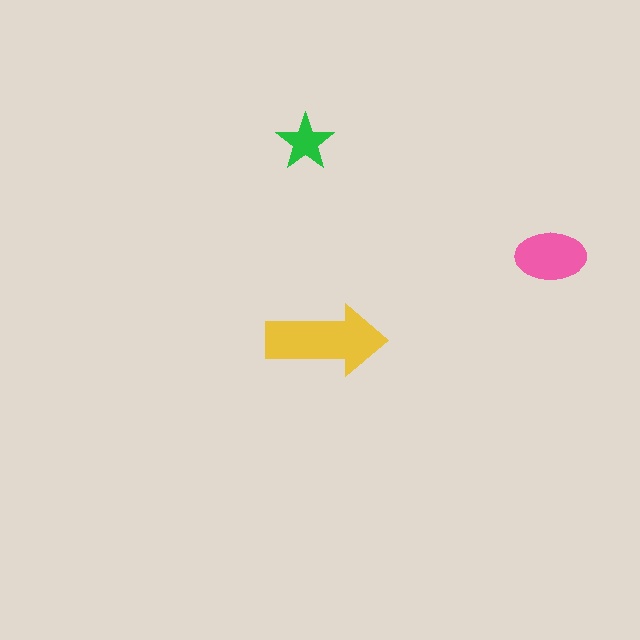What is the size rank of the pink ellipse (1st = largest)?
2nd.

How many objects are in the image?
There are 3 objects in the image.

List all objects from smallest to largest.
The green star, the pink ellipse, the yellow arrow.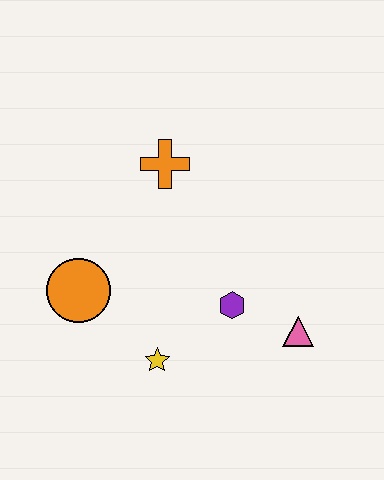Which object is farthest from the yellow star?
The orange cross is farthest from the yellow star.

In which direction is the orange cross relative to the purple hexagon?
The orange cross is above the purple hexagon.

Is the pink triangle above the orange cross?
No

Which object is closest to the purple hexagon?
The pink triangle is closest to the purple hexagon.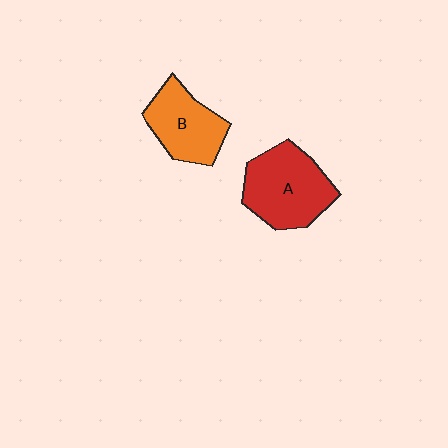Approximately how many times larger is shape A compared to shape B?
Approximately 1.3 times.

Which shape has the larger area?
Shape A (red).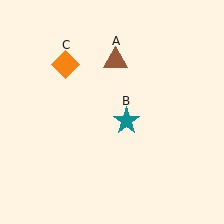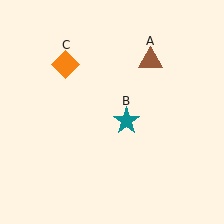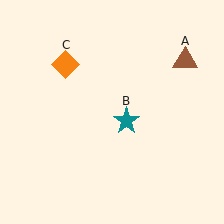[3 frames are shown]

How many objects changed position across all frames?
1 object changed position: brown triangle (object A).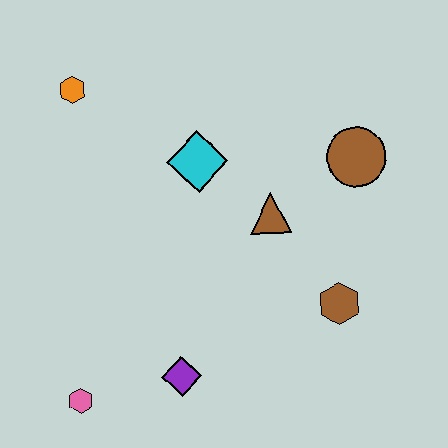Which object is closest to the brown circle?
The brown triangle is closest to the brown circle.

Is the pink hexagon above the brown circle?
No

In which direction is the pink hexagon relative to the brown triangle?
The pink hexagon is to the left of the brown triangle.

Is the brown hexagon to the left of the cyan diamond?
No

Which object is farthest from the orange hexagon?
The brown hexagon is farthest from the orange hexagon.